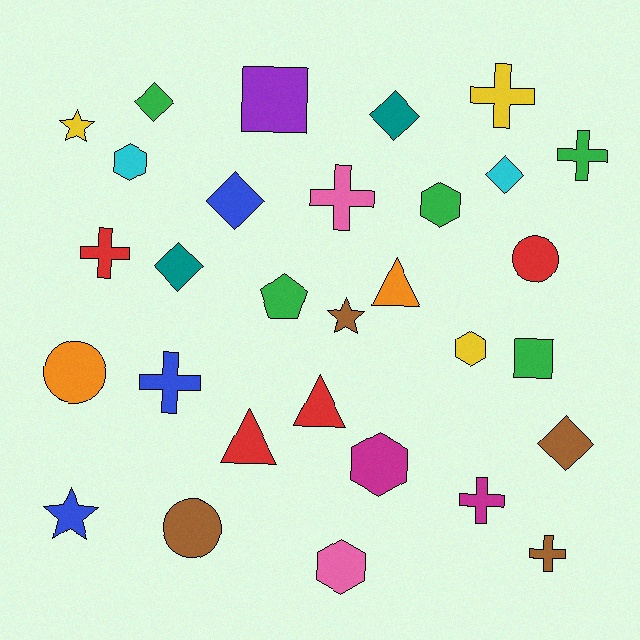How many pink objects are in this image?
There are 2 pink objects.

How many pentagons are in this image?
There is 1 pentagon.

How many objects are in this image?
There are 30 objects.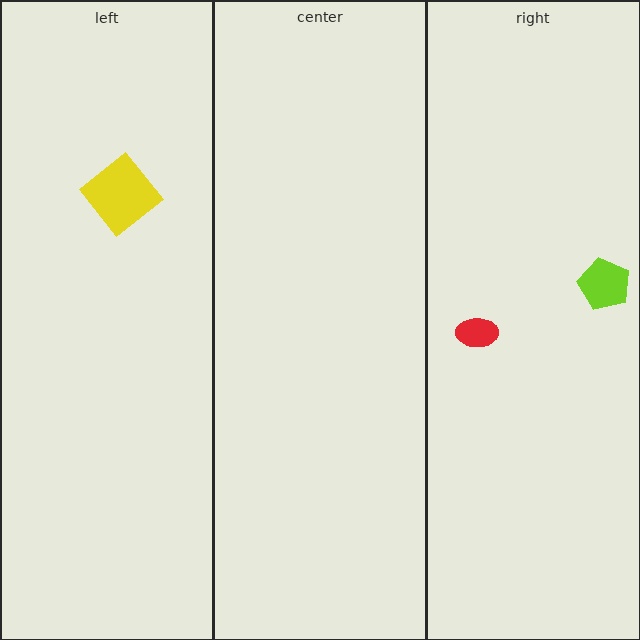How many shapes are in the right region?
2.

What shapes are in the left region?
The yellow diamond.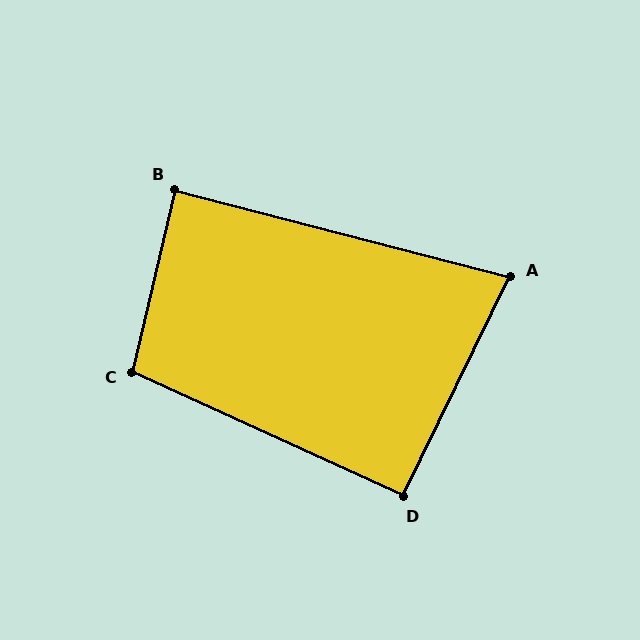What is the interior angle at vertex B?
Approximately 89 degrees (approximately right).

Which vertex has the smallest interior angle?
A, at approximately 79 degrees.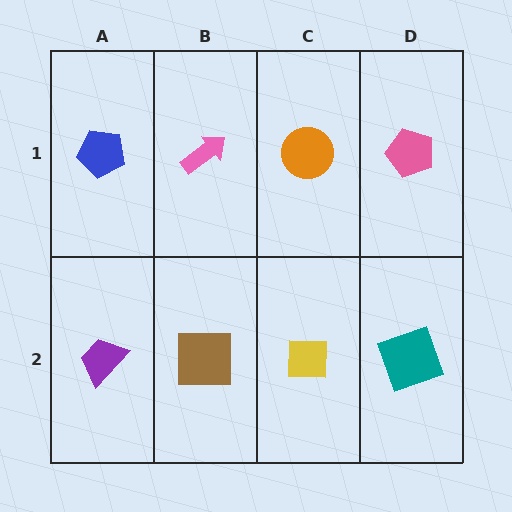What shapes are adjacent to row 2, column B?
A pink arrow (row 1, column B), a purple trapezoid (row 2, column A), a yellow square (row 2, column C).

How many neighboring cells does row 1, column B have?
3.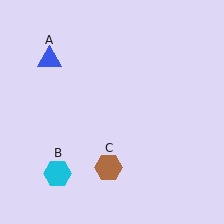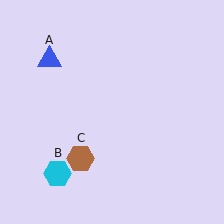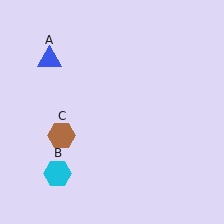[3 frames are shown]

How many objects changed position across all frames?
1 object changed position: brown hexagon (object C).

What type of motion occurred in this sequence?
The brown hexagon (object C) rotated clockwise around the center of the scene.